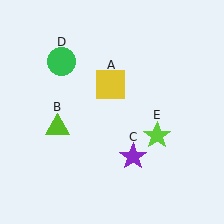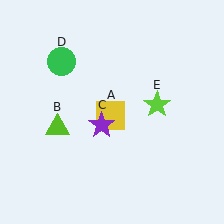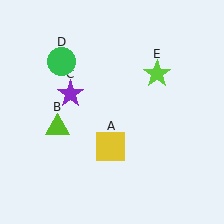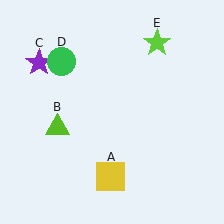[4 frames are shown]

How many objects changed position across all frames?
3 objects changed position: yellow square (object A), purple star (object C), lime star (object E).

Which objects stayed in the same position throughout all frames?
Lime triangle (object B) and green circle (object D) remained stationary.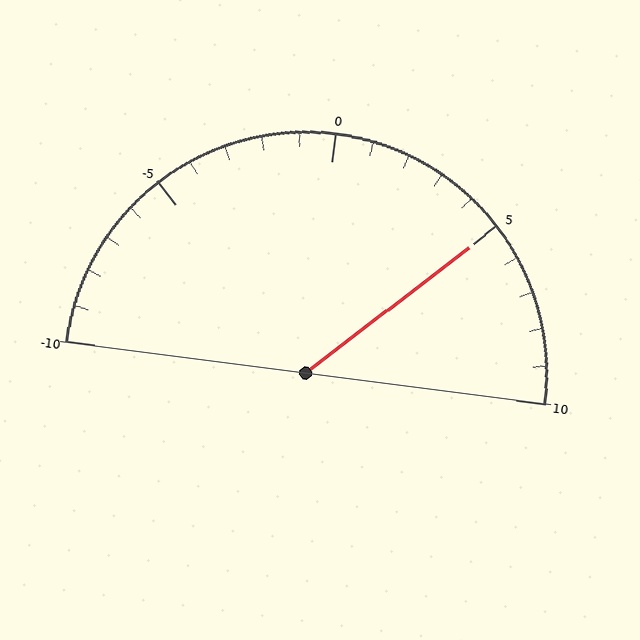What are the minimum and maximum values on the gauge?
The gauge ranges from -10 to 10.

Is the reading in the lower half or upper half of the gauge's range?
The reading is in the upper half of the range (-10 to 10).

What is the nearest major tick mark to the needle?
The nearest major tick mark is 5.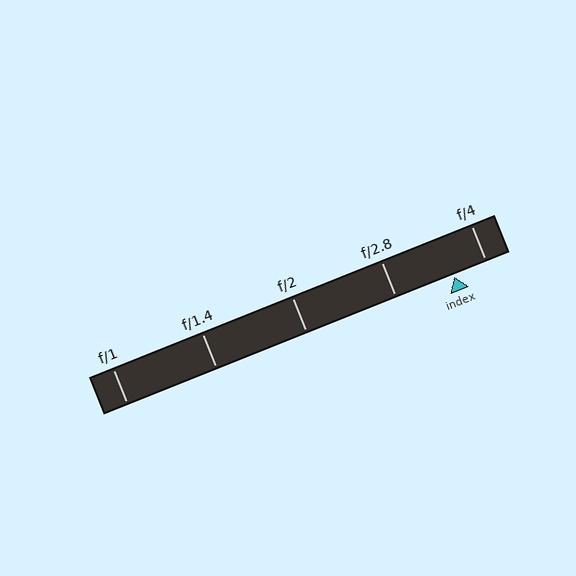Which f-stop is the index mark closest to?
The index mark is closest to f/4.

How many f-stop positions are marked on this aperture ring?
There are 5 f-stop positions marked.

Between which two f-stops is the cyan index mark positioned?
The index mark is between f/2.8 and f/4.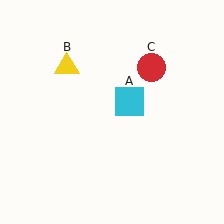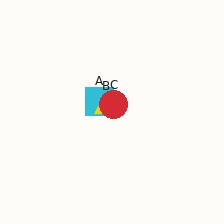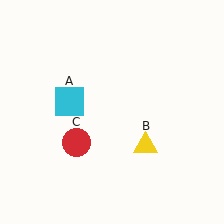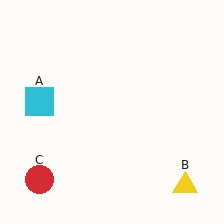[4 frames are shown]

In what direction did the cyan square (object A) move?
The cyan square (object A) moved left.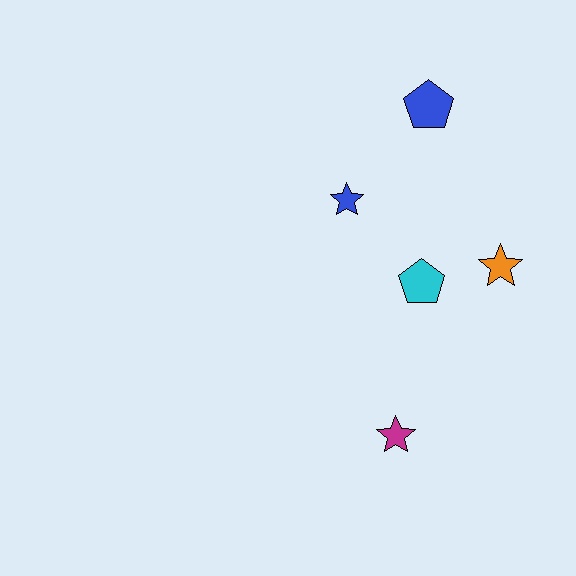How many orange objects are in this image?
There is 1 orange object.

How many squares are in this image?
There are no squares.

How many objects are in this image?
There are 5 objects.